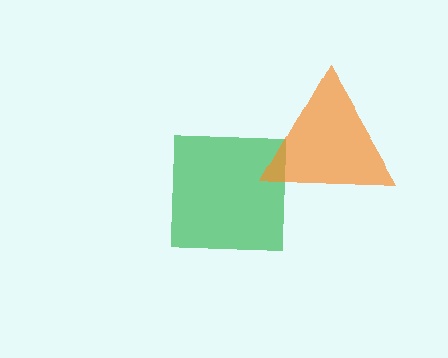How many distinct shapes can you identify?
There are 2 distinct shapes: a green square, an orange triangle.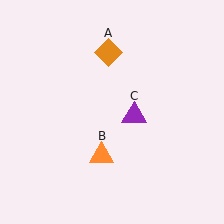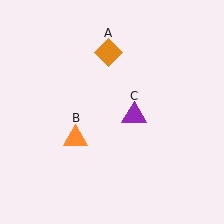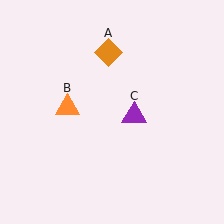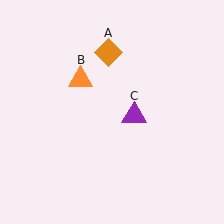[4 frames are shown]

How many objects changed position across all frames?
1 object changed position: orange triangle (object B).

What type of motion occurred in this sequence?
The orange triangle (object B) rotated clockwise around the center of the scene.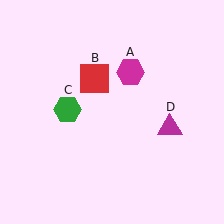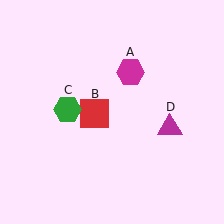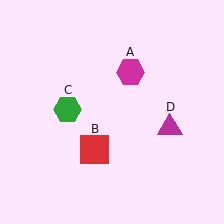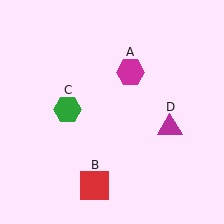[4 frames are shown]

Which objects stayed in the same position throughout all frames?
Magenta hexagon (object A) and green hexagon (object C) and magenta triangle (object D) remained stationary.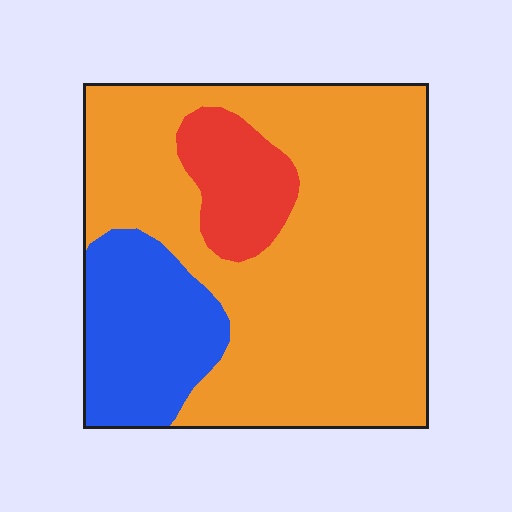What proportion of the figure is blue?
Blue covers around 20% of the figure.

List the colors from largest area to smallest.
From largest to smallest: orange, blue, red.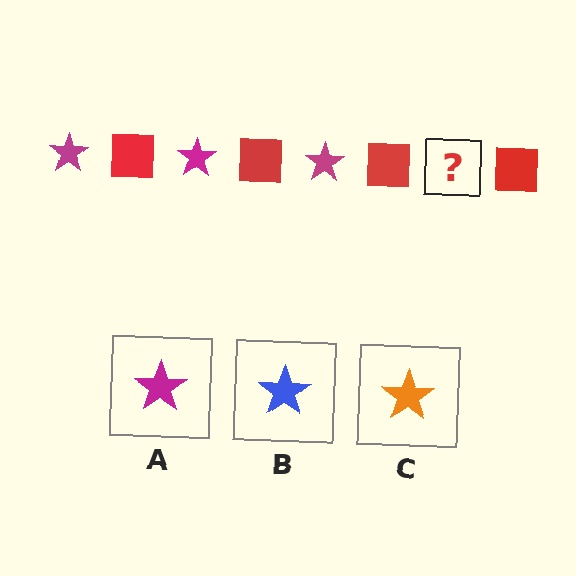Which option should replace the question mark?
Option A.